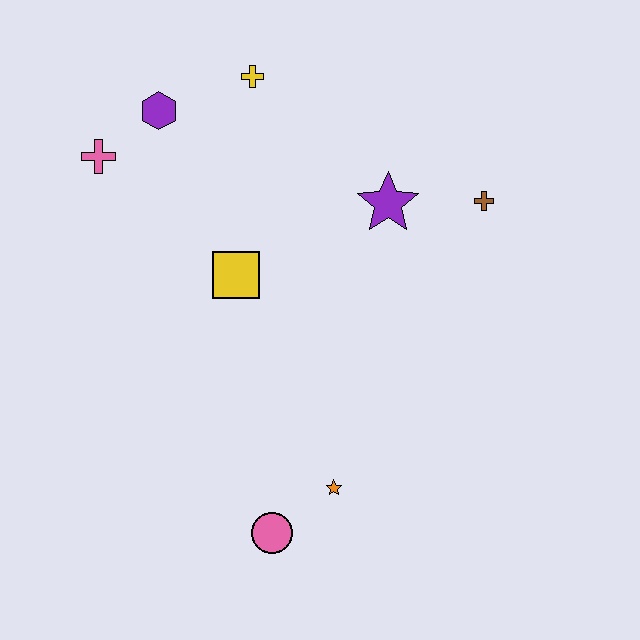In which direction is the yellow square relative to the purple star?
The yellow square is to the left of the purple star.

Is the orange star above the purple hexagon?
No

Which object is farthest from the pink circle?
The yellow cross is farthest from the pink circle.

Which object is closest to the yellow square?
The purple star is closest to the yellow square.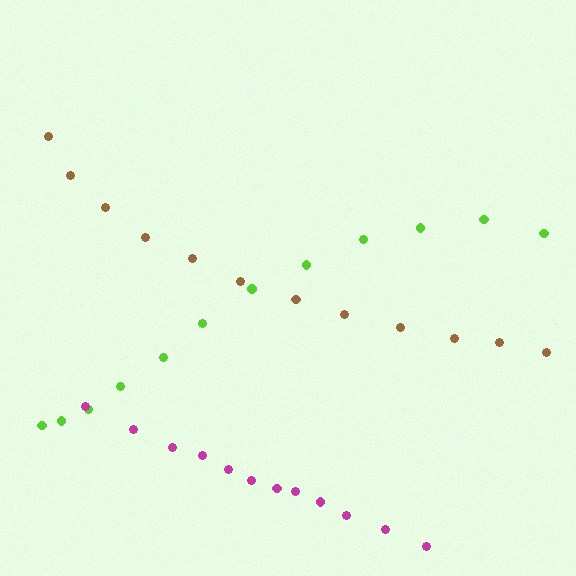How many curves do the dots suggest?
There are 3 distinct paths.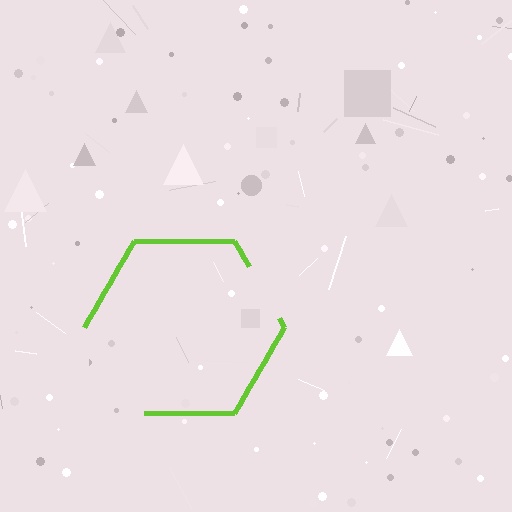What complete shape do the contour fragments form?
The contour fragments form a hexagon.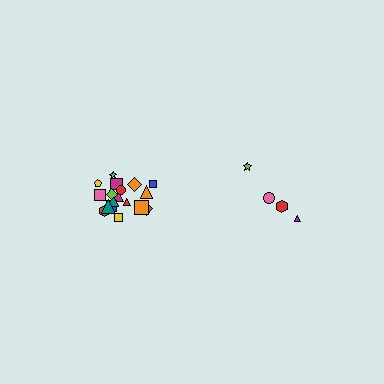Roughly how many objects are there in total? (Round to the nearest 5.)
Roughly 20 objects in total.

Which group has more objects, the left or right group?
The left group.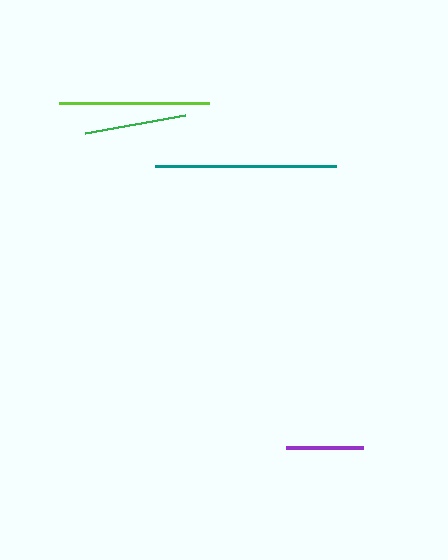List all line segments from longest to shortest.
From longest to shortest: teal, lime, green, purple.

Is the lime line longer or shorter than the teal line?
The teal line is longer than the lime line.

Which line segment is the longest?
The teal line is the longest at approximately 180 pixels.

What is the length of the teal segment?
The teal segment is approximately 180 pixels long.